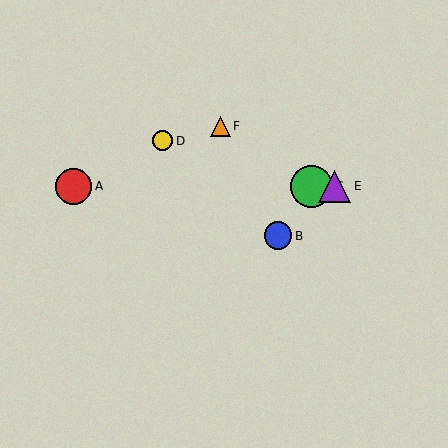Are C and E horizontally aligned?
Yes, both are at y≈186.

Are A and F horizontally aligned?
No, A is at y≈186 and F is at y≈126.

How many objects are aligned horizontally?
3 objects (A, C, E) are aligned horizontally.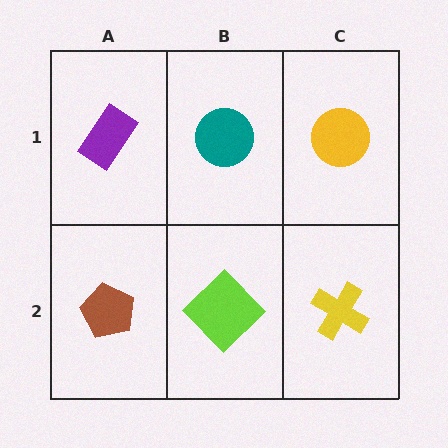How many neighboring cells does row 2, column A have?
2.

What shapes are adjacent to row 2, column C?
A yellow circle (row 1, column C), a lime diamond (row 2, column B).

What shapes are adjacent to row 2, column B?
A teal circle (row 1, column B), a brown pentagon (row 2, column A), a yellow cross (row 2, column C).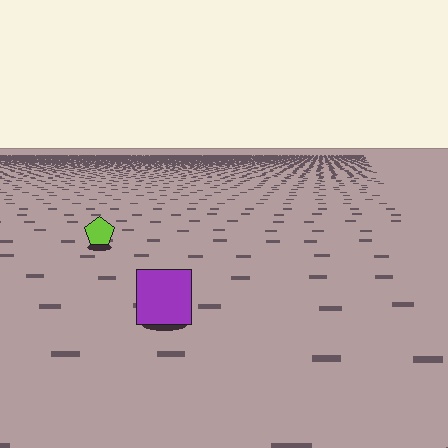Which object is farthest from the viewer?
The lime pentagon is farthest from the viewer. It appears smaller and the ground texture around it is denser.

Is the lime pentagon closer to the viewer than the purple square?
No. The purple square is closer — you can tell from the texture gradient: the ground texture is coarser near it.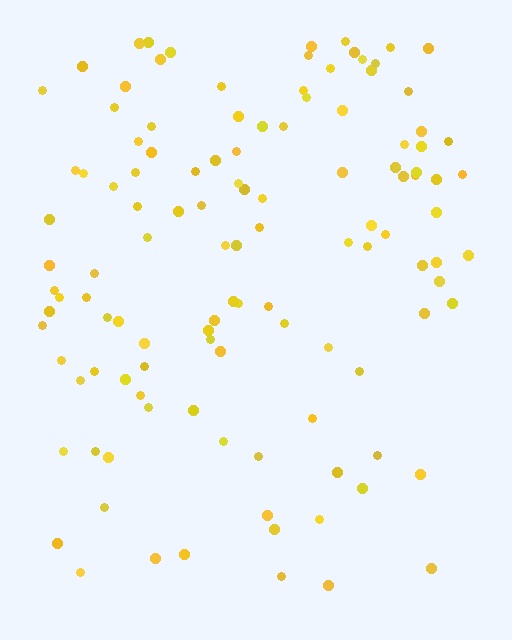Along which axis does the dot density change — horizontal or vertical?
Vertical.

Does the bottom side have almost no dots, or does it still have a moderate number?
Still a moderate number, just noticeably fewer than the top.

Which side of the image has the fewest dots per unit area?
The bottom.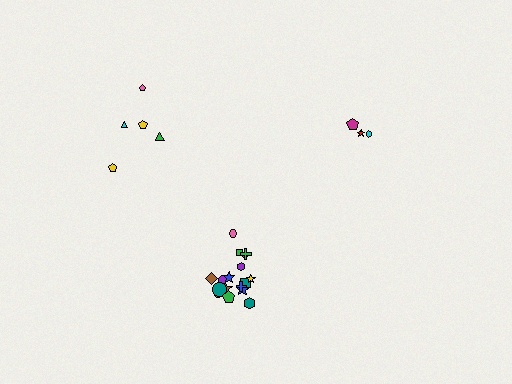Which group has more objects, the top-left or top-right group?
The top-left group.